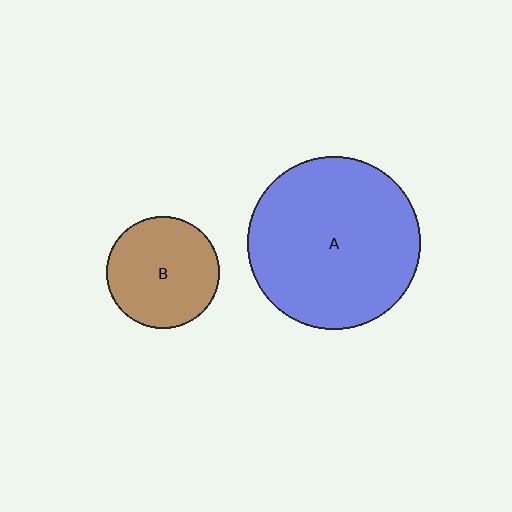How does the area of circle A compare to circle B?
Approximately 2.4 times.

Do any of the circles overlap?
No, none of the circles overlap.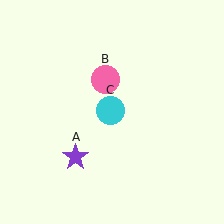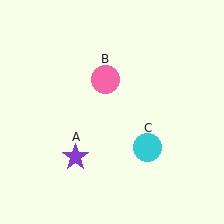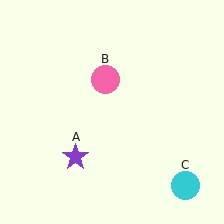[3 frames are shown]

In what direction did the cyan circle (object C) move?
The cyan circle (object C) moved down and to the right.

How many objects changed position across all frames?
1 object changed position: cyan circle (object C).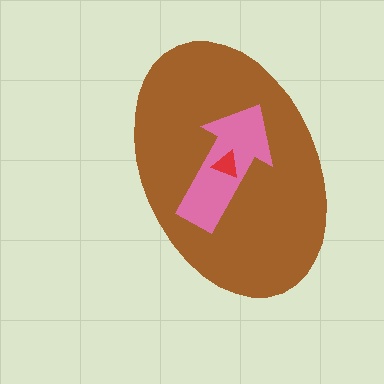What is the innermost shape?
The red triangle.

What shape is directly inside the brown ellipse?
The pink arrow.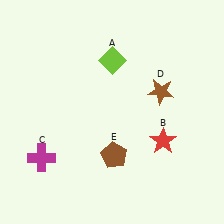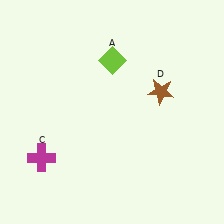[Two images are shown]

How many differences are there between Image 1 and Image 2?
There are 2 differences between the two images.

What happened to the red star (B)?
The red star (B) was removed in Image 2. It was in the bottom-right area of Image 1.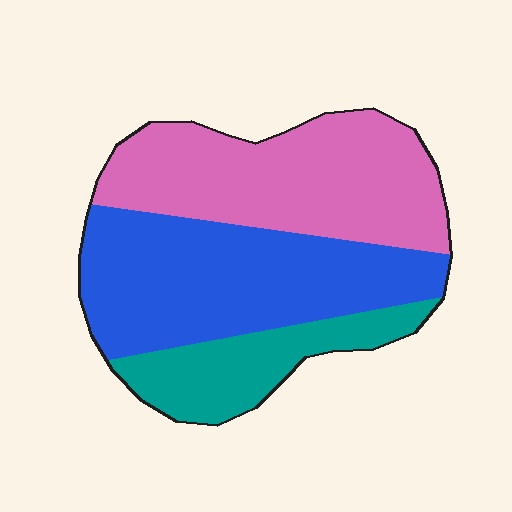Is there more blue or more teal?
Blue.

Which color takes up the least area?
Teal, at roughly 20%.